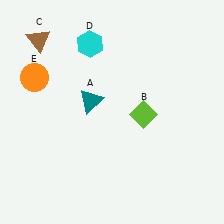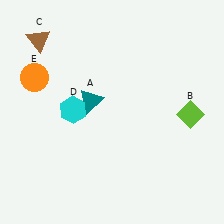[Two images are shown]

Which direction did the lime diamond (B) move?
The lime diamond (B) moved right.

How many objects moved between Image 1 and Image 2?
2 objects moved between the two images.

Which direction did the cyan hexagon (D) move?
The cyan hexagon (D) moved down.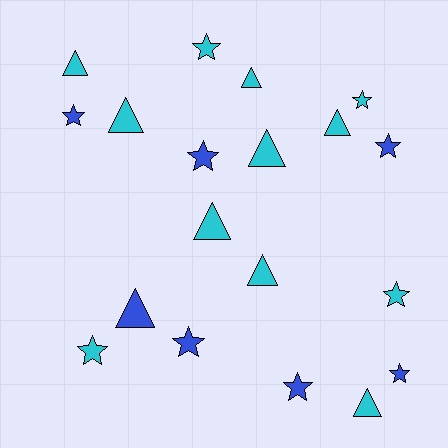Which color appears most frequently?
Cyan, with 12 objects.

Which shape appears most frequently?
Star, with 10 objects.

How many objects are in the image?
There are 19 objects.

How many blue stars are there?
There are 6 blue stars.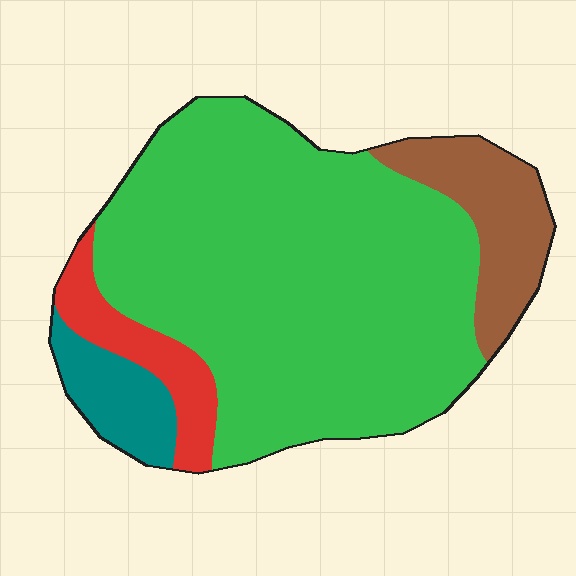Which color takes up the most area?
Green, at roughly 70%.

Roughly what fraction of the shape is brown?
Brown covers 13% of the shape.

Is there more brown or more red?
Brown.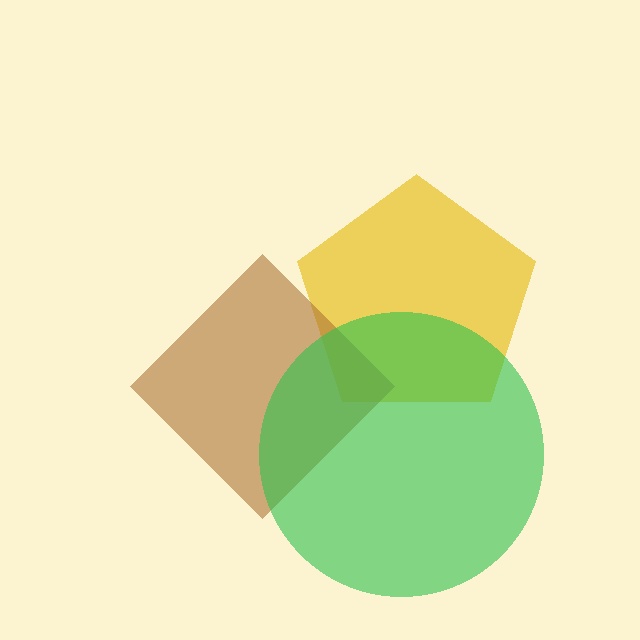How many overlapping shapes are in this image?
There are 3 overlapping shapes in the image.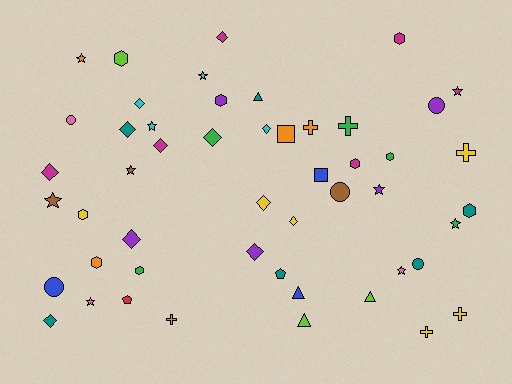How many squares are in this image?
There are 2 squares.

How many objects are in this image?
There are 50 objects.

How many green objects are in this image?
There are 5 green objects.